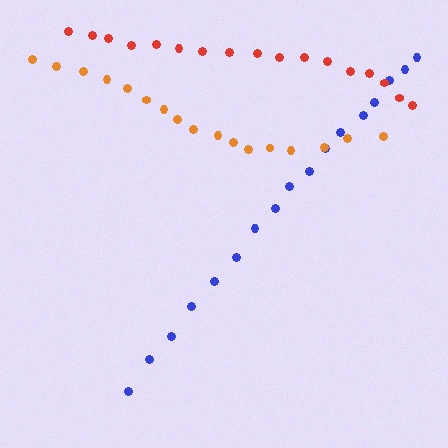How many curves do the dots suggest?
There are 3 distinct paths.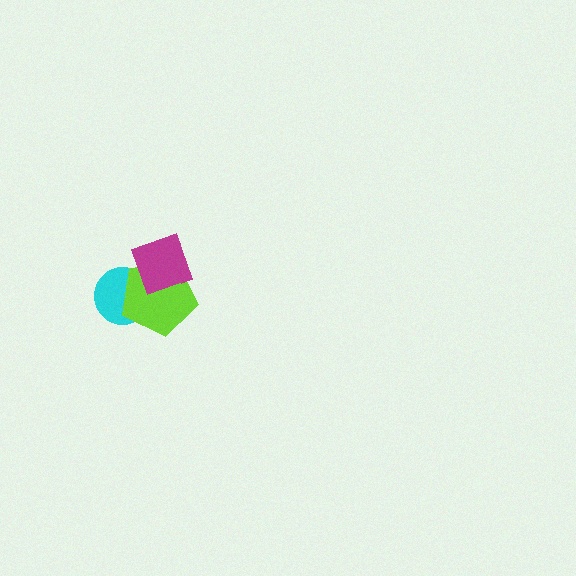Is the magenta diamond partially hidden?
No, no other shape covers it.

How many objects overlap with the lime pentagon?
2 objects overlap with the lime pentagon.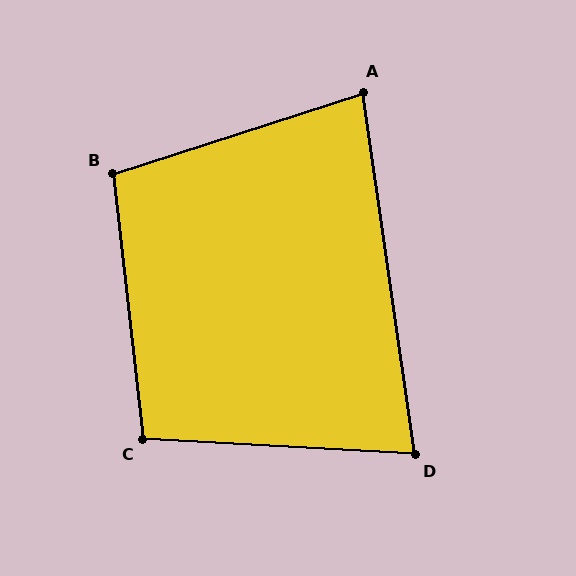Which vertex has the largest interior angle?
B, at approximately 101 degrees.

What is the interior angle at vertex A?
Approximately 80 degrees (acute).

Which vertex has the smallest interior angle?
D, at approximately 79 degrees.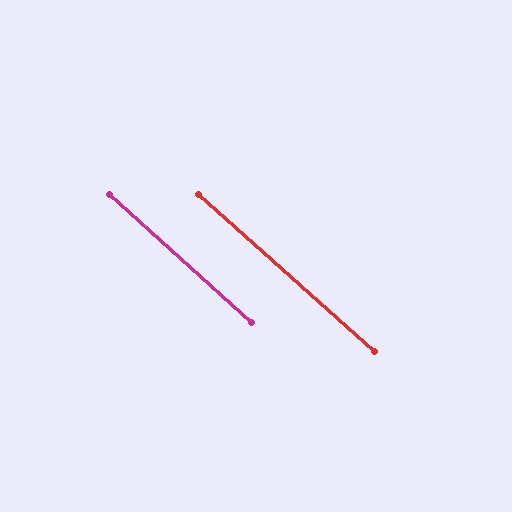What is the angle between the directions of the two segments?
Approximately 0 degrees.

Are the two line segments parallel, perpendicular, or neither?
Parallel — their directions differ by only 0.3°.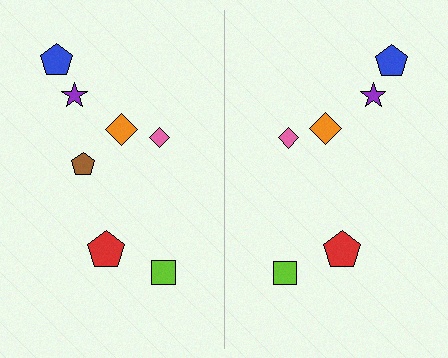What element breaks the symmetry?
A brown pentagon is missing from the right side.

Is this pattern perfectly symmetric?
No, the pattern is not perfectly symmetric. A brown pentagon is missing from the right side.